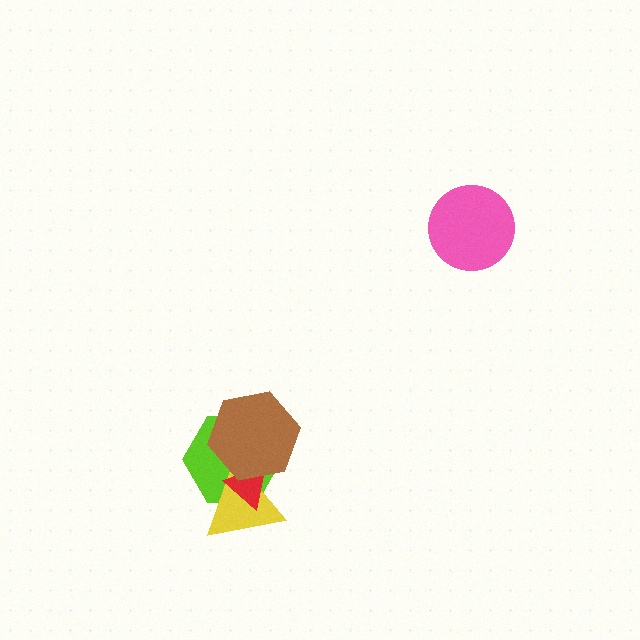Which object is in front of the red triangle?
The brown hexagon is in front of the red triangle.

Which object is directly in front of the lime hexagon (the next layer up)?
The yellow triangle is directly in front of the lime hexagon.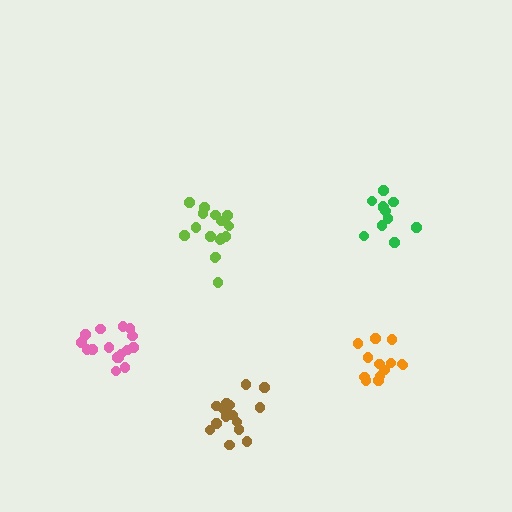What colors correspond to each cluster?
The clusters are colored: brown, lime, orange, green, pink.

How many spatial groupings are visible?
There are 5 spatial groupings.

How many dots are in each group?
Group 1: 16 dots, Group 2: 16 dots, Group 3: 13 dots, Group 4: 11 dots, Group 5: 16 dots (72 total).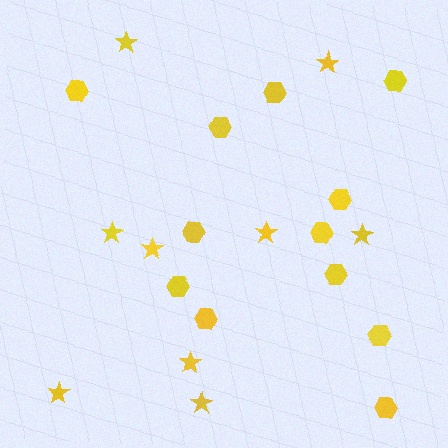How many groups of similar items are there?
There are 2 groups: one group of hexagons (12) and one group of stars (9).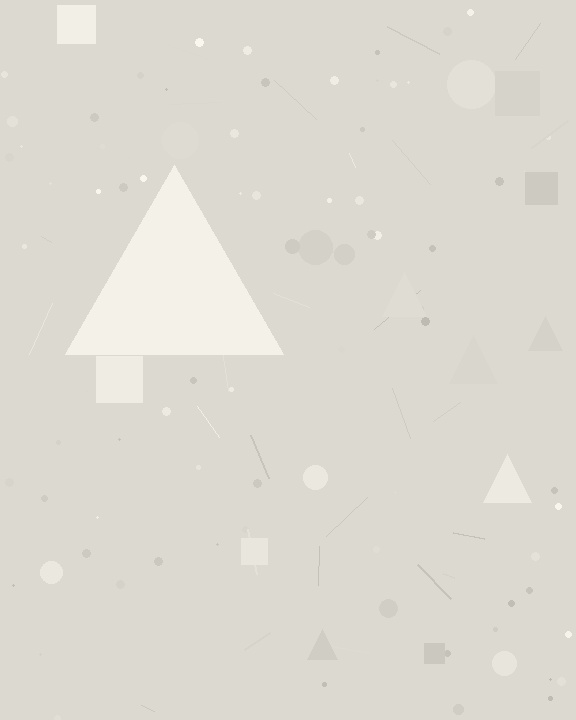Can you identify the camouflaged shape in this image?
The camouflaged shape is a triangle.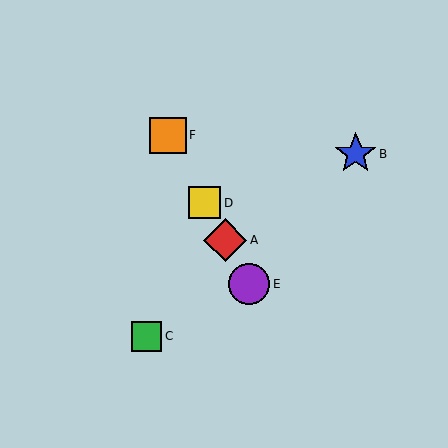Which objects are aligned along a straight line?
Objects A, D, E, F are aligned along a straight line.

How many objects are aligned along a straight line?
4 objects (A, D, E, F) are aligned along a straight line.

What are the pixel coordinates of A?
Object A is at (225, 240).